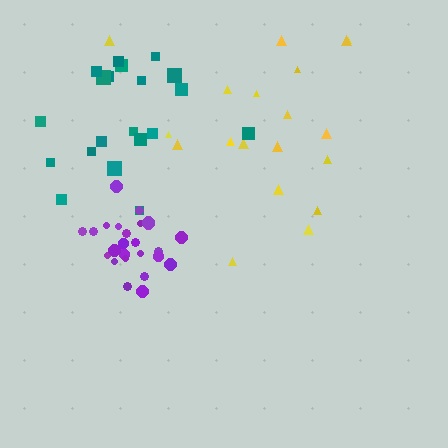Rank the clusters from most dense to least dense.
purple, teal, yellow.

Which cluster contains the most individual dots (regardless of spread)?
Purple (26).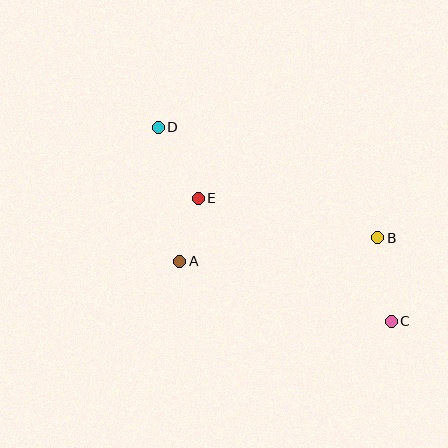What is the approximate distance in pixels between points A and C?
The distance between A and C is approximately 220 pixels.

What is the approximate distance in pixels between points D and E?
The distance between D and E is approximately 81 pixels.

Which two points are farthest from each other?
Points C and D are farthest from each other.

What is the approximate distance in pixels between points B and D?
The distance between B and D is approximately 246 pixels.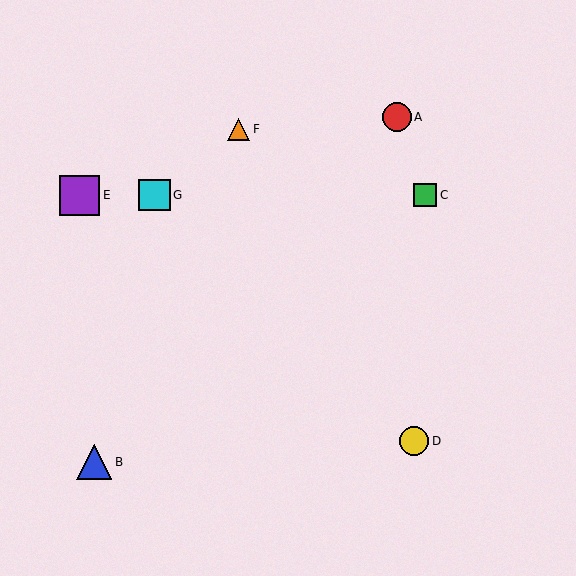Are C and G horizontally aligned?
Yes, both are at y≈195.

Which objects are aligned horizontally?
Objects C, E, G are aligned horizontally.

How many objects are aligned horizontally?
3 objects (C, E, G) are aligned horizontally.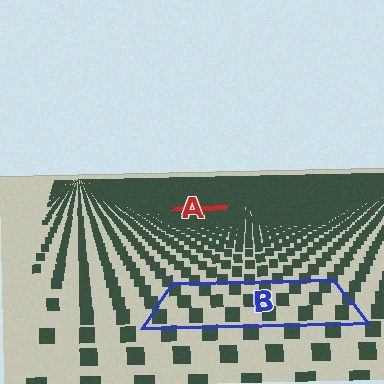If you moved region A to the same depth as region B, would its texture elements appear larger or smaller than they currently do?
They would appear larger. At a closer depth, the same texture elements are projected at a bigger on-screen size.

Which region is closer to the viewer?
Region B is closer. The texture elements there are larger and more spread out.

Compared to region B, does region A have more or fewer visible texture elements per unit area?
Region A has more texture elements per unit area — they are packed more densely because it is farther away.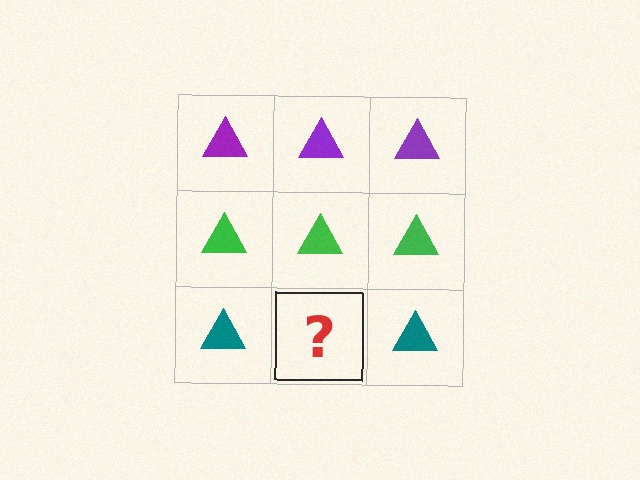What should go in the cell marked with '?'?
The missing cell should contain a teal triangle.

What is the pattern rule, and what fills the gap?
The rule is that each row has a consistent color. The gap should be filled with a teal triangle.